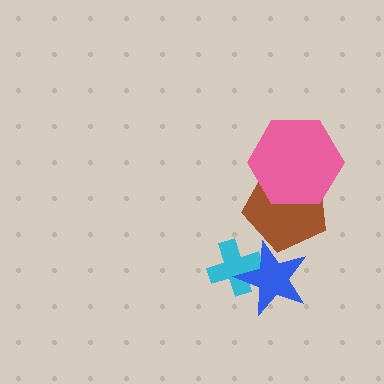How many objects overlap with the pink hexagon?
1 object overlaps with the pink hexagon.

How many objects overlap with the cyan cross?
1 object overlaps with the cyan cross.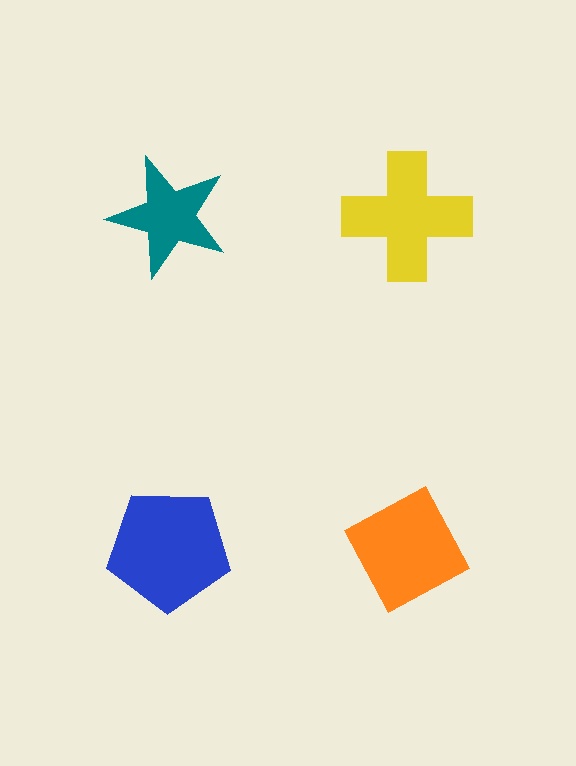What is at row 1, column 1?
A teal star.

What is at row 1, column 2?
A yellow cross.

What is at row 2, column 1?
A blue pentagon.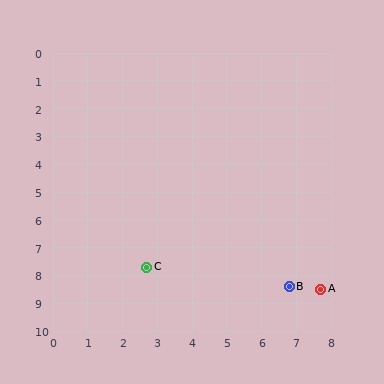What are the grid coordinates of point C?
Point C is at approximately (2.7, 7.7).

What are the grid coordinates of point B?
Point B is at approximately (6.8, 8.4).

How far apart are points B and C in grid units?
Points B and C are about 4.2 grid units apart.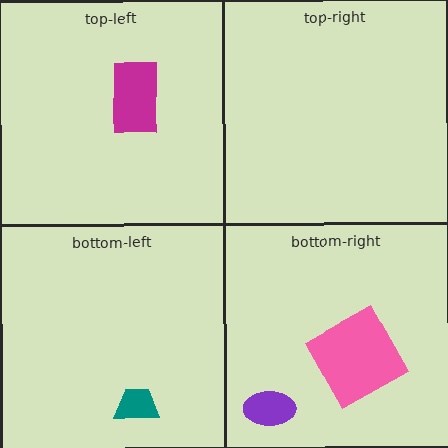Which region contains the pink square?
The bottom-right region.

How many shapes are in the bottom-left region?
1.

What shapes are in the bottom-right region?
The pink square, the purple ellipse.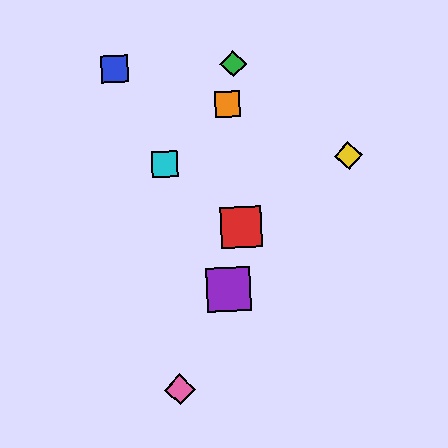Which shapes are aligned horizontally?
The yellow diamond, the cyan square are aligned horizontally.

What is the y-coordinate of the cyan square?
The cyan square is at y≈164.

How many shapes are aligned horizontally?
2 shapes (the yellow diamond, the cyan square) are aligned horizontally.